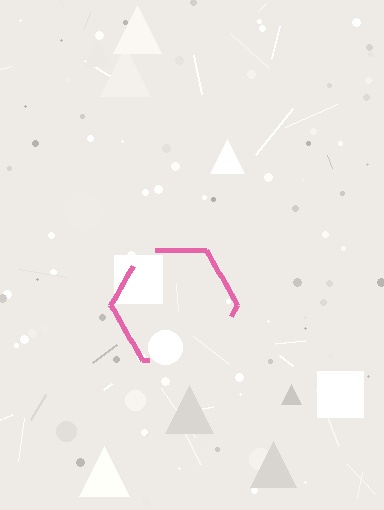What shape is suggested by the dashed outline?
The dashed outline suggests a hexagon.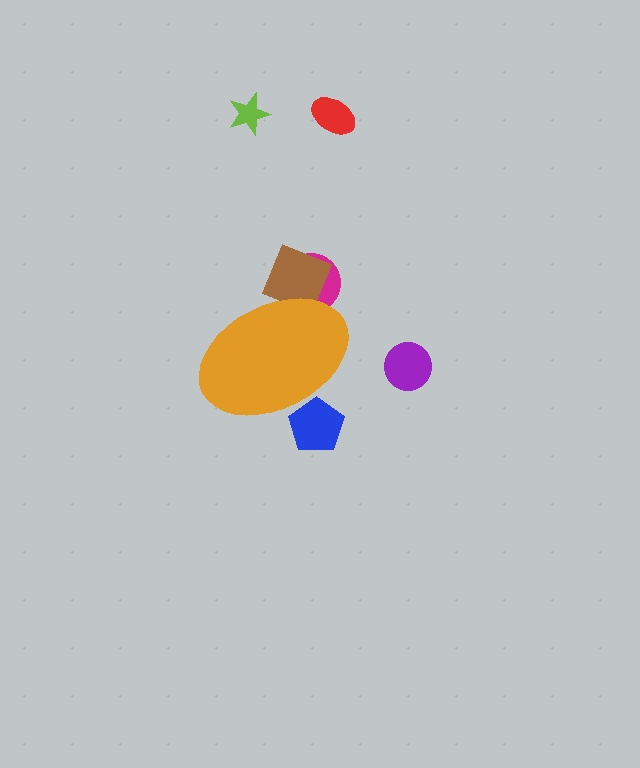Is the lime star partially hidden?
No, the lime star is fully visible.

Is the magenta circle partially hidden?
Yes, the magenta circle is partially hidden behind the orange ellipse.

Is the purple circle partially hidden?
No, the purple circle is fully visible.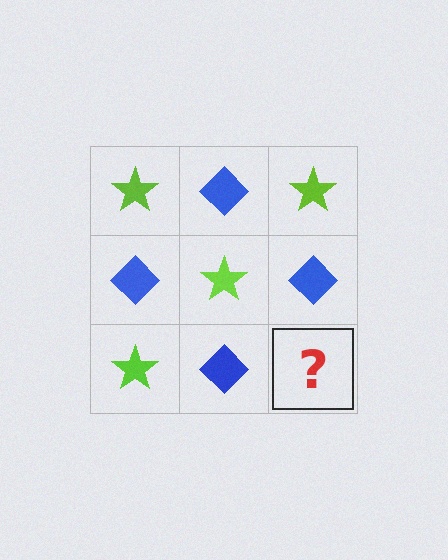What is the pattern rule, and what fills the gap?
The rule is that it alternates lime star and blue diamond in a checkerboard pattern. The gap should be filled with a lime star.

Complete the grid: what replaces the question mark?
The question mark should be replaced with a lime star.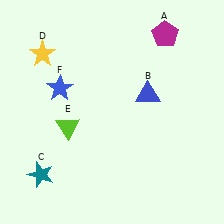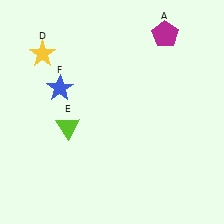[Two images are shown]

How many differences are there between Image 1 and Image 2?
There are 2 differences between the two images.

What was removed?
The teal star (C), the blue triangle (B) were removed in Image 2.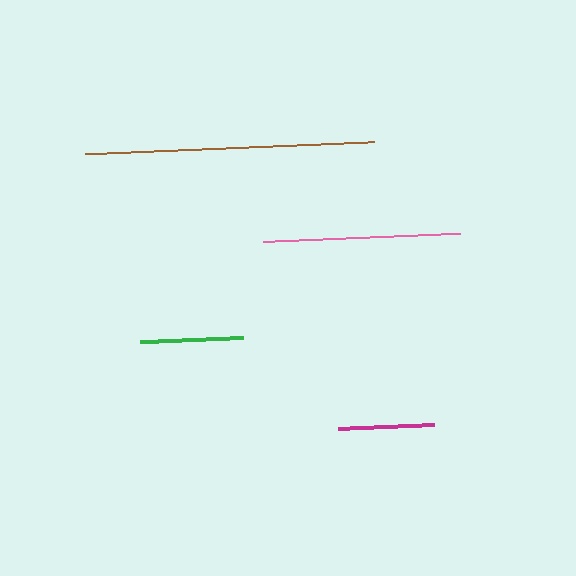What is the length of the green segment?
The green segment is approximately 103 pixels long.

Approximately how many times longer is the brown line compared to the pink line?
The brown line is approximately 1.5 times the length of the pink line.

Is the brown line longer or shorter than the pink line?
The brown line is longer than the pink line.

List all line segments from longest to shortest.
From longest to shortest: brown, pink, green, magenta.